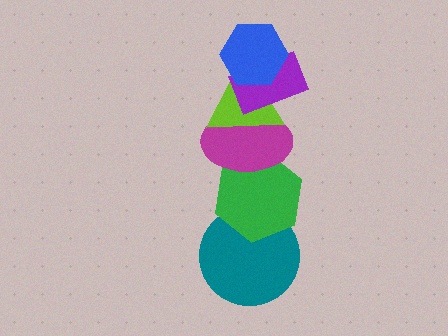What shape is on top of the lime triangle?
The purple rectangle is on top of the lime triangle.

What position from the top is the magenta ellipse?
The magenta ellipse is 4th from the top.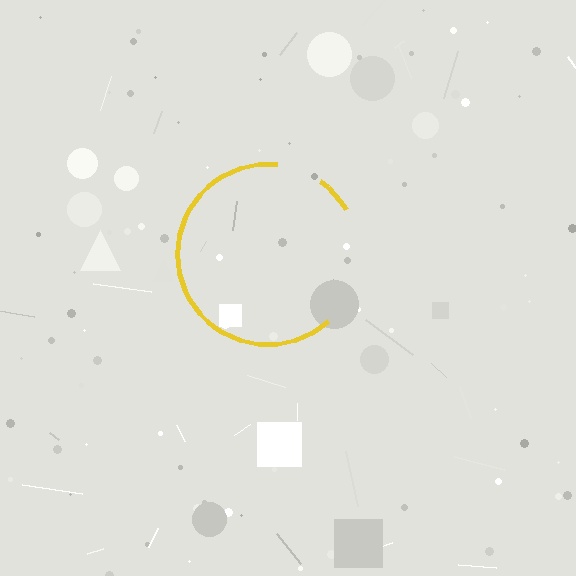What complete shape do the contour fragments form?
The contour fragments form a circle.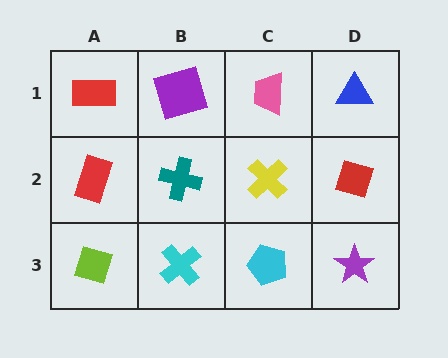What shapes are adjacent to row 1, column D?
A red diamond (row 2, column D), a pink trapezoid (row 1, column C).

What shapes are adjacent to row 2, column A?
A red rectangle (row 1, column A), a lime diamond (row 3, column A), a teal cross (row 2, column B).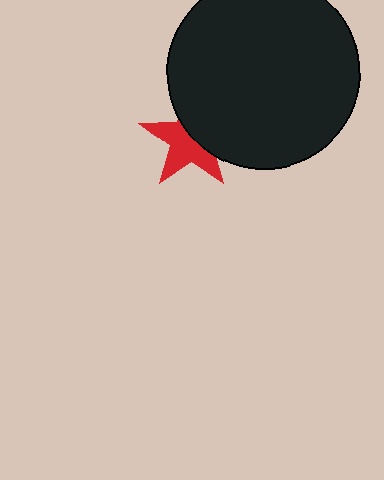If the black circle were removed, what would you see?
You would see the complete red star.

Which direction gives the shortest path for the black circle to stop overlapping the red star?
Moving toward the upper-right gives the shortest separation.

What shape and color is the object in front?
The object in front is a black circle.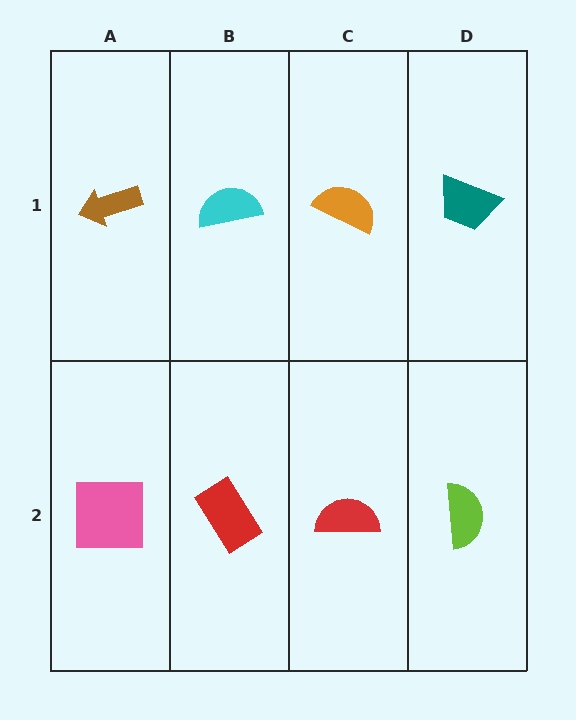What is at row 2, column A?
A pink square.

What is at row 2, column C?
A red semicircle.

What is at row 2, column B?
A red rectangle.